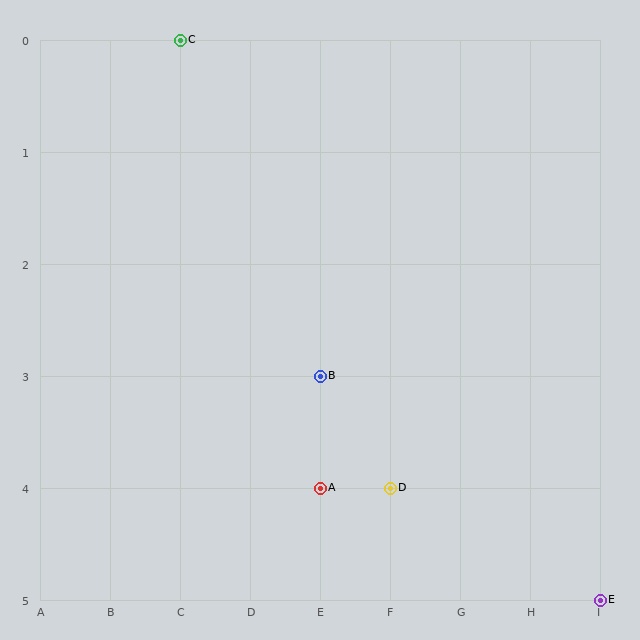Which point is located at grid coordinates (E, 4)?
Point A is at (E, 4).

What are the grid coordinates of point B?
Point B is at grid coordinates (E, 3).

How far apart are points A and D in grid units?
Points A and D are 1 column apart.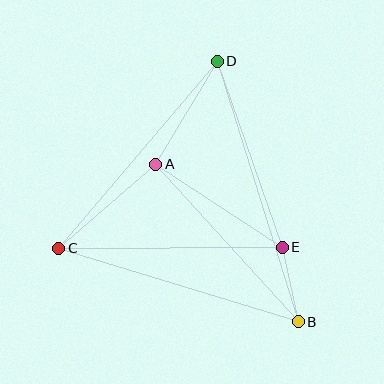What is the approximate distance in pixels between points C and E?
The distance between C and E is approximately 224 pixels.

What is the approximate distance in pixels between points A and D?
The distance between A and D is approximately 120 pixels.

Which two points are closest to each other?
Points B and E are closest to each other.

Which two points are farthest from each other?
Points B and D are farthest from each other.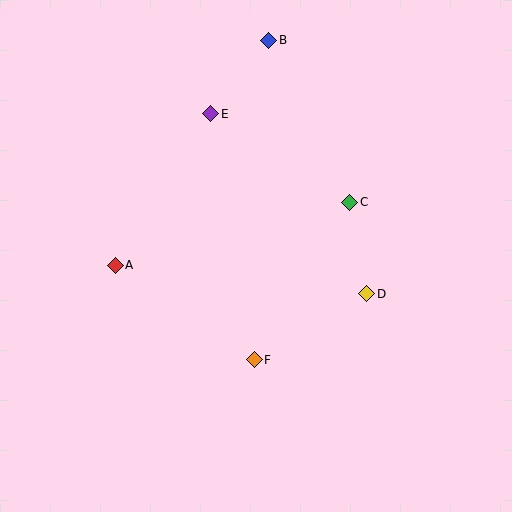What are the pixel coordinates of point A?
Point A is at (115, 265).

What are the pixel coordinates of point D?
Point D is at (367, 294).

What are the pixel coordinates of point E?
Point E is at (211, 114).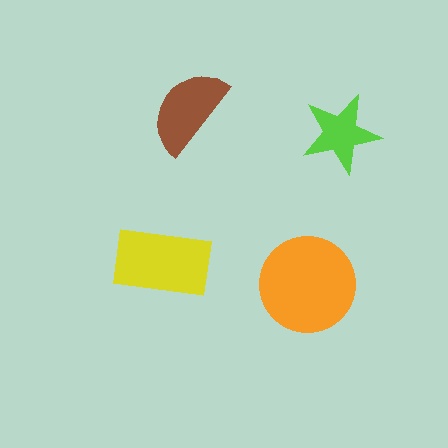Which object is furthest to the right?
The lime star is rightmost.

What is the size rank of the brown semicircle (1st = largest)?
3rd.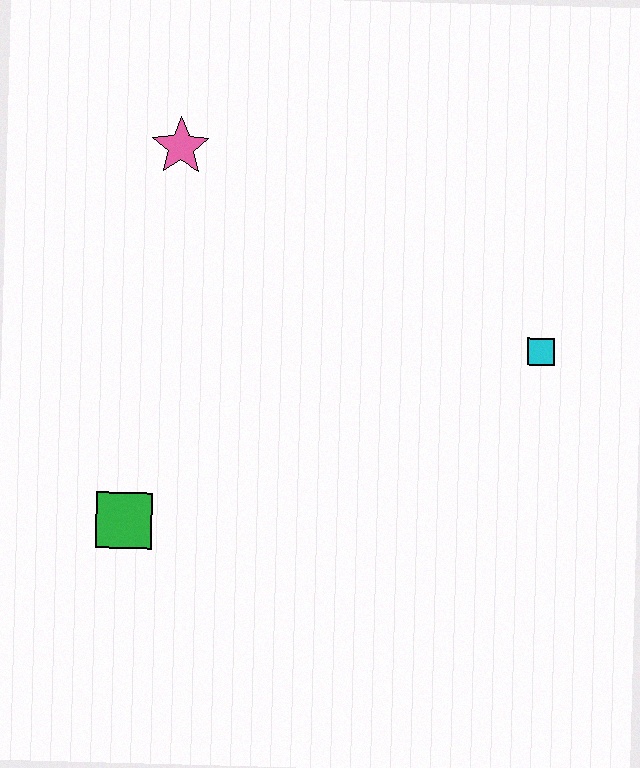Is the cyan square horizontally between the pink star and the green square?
No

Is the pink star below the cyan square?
No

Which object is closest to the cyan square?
The pink star is closest to the cyan square.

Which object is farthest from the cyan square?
The green square is farthest from the cyan square.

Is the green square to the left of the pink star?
Yes